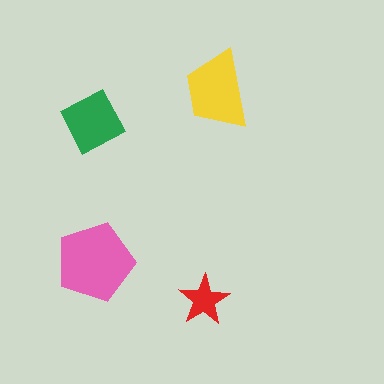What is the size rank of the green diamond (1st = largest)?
3rd.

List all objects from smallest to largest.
The red star, the green diamond, the yellow trapezoid, the pink pentagon.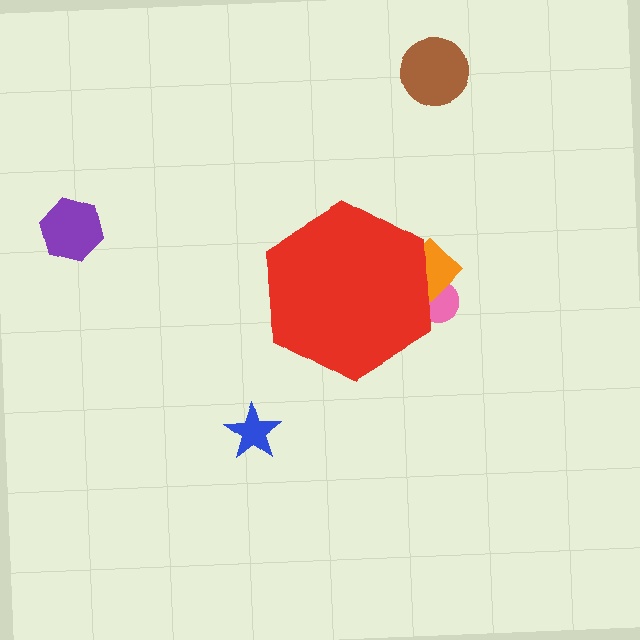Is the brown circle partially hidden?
No, the brown circle is fully visible.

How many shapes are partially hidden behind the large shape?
2 shapes are partially hidden.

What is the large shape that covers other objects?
A red hexagon.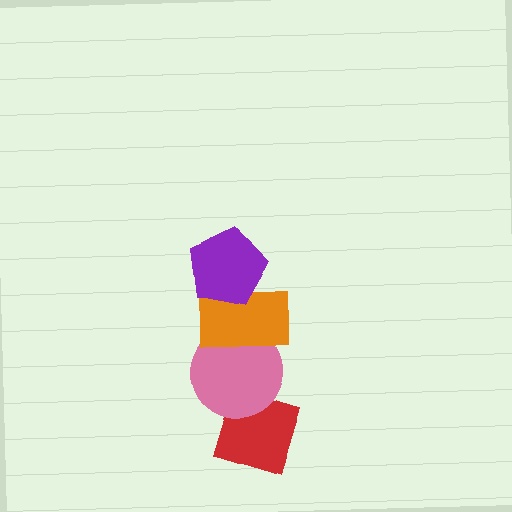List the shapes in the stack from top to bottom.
From top to bottom: the purple pentagon, the orange rectangle, the pink circle, the red diamond.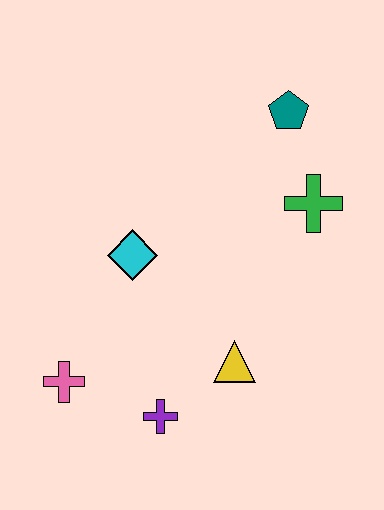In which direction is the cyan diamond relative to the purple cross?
The cyan diamond is above the purple cross.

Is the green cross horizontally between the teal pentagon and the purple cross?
No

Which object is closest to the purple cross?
The yellow triangle is closest to the purple cross.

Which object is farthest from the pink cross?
The teal pentagon is farthest from the pink cross.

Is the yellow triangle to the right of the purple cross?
Yes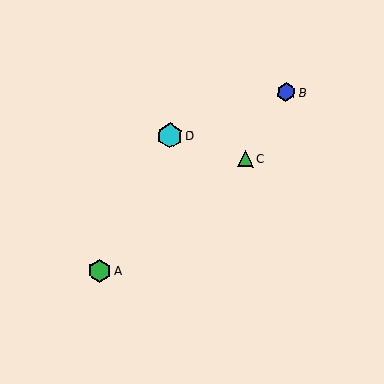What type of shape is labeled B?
Shape B is a blue hexagon.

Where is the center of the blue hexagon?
The center of the blue hexagon is at (286, 92).